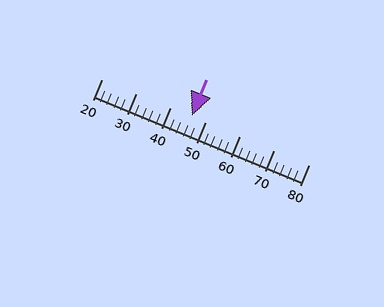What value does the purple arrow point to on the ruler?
The purple arrow points to approximately 46.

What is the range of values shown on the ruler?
The ruler shows values from 20 to 80.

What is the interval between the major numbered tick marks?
The major tick marks are spaced 10 units apart.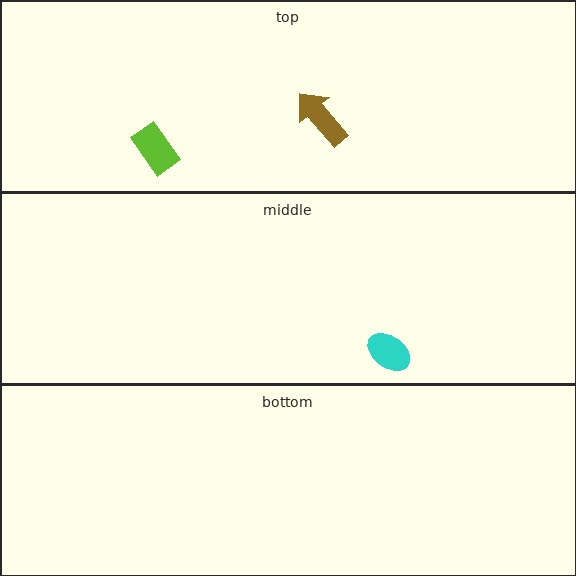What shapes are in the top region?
The lime rectangle, the brown arrow.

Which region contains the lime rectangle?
The top region.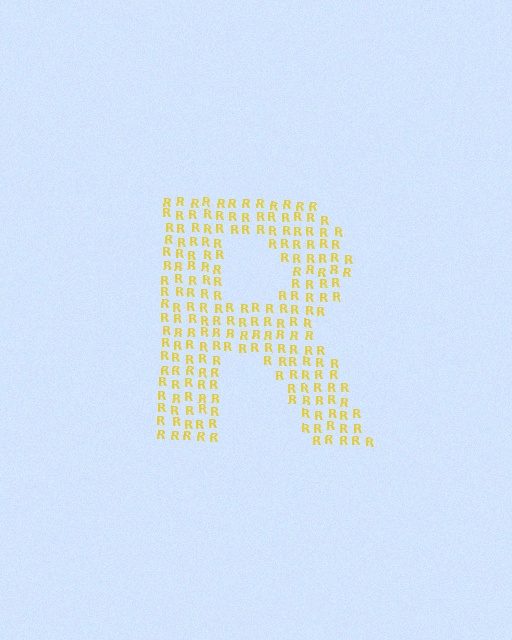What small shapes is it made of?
It is made of small letter R's.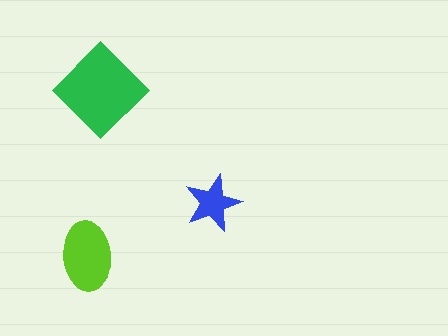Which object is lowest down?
The lime ellipse is bottommost.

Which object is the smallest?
The blue star.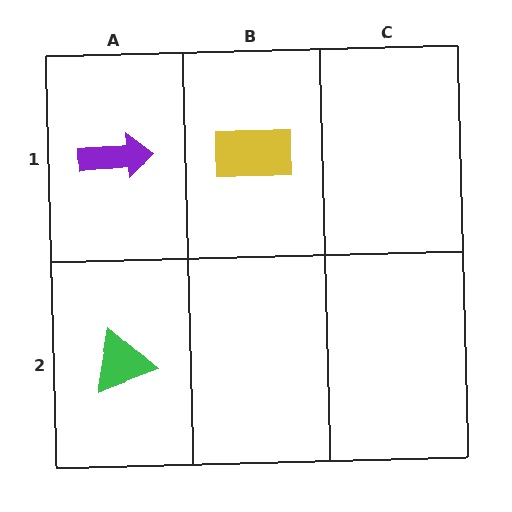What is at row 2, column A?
A green triangle.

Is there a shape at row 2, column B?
No, that cell is empty.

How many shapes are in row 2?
1 shape.